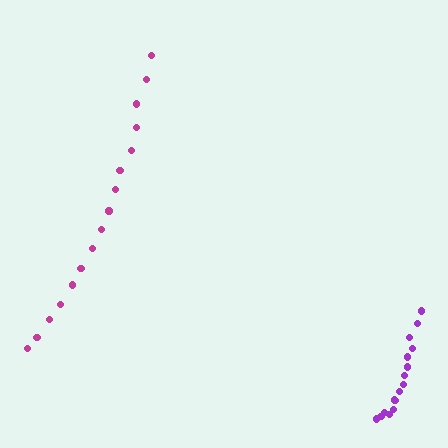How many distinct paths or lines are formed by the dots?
There are 2 distinct paths.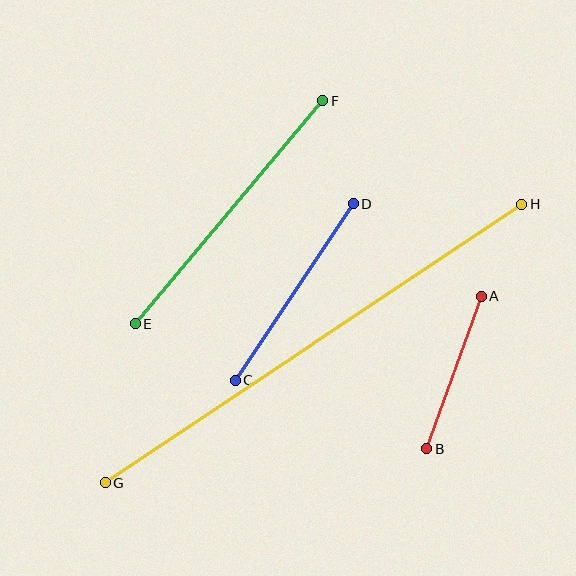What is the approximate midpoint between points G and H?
The midpoint is at approximately (313, 343) pixels.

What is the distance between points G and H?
The distance is approximately 501 pixels.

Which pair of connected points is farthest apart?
Points G and H are farthest apart.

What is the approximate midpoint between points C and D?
The midpoint is at approximately (294, 292) pixels.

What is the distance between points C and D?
The distance is approximately 212 pixels.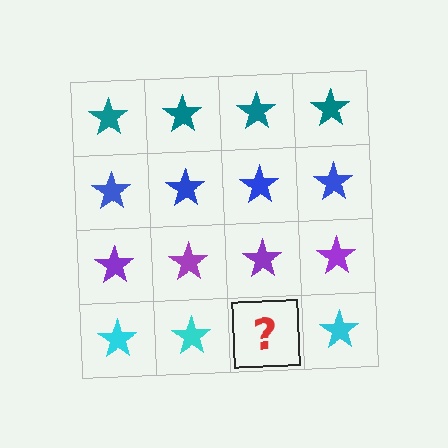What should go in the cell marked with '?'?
The missing cell should contain a cyan star.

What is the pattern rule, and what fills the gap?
The rule is that each row has a consistent color. The gap should be filled with a cyan star.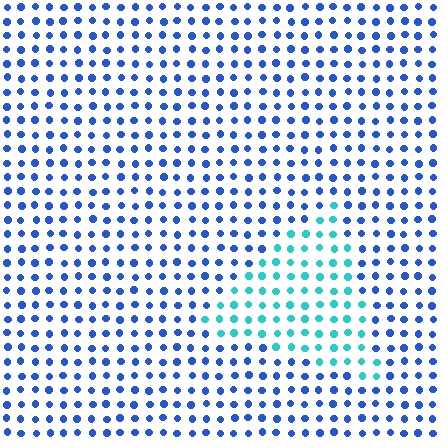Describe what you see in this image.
The image is filled with small blue elements in a uniform arrangement. A triangle-shaped region is visible where the elements are tinted to a slightly different hue, forming a subtle color boundary.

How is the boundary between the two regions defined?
The boundary is defined purely by a slight shift in hue (about 45 degrees). Spacing, size, and orientation are identical on both sides.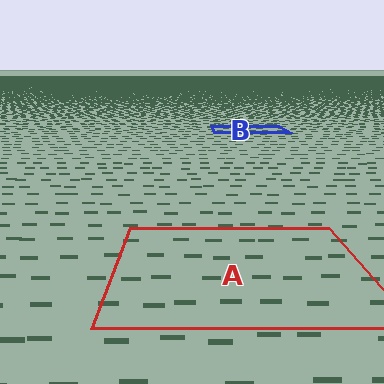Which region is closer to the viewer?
Region A is closer. The texture elements there are larger and more spread out.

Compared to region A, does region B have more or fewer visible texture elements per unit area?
Region B has more texture elements per unit area — they are packed more densely because it is farther away.